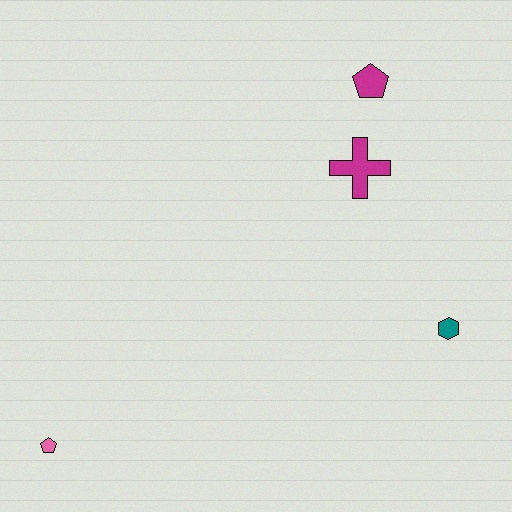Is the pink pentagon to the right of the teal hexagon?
No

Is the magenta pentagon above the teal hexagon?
Yes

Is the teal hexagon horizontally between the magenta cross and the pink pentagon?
No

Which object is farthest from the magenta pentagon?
The pink pentagon is farthest from the magenta pentagon.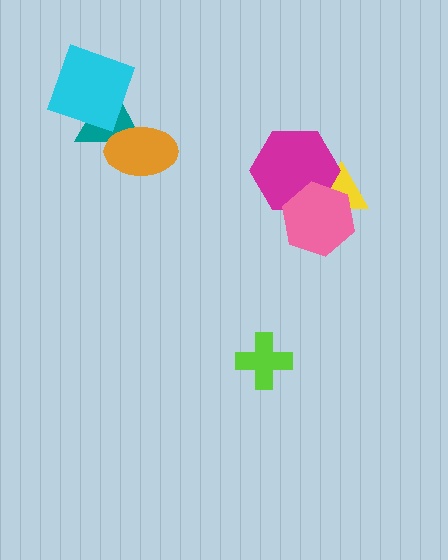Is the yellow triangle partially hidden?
Yes, it is partially covered by another shape.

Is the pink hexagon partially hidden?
No, no other shape covers it.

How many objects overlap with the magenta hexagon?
2 objects overlap with the magenta hexagon.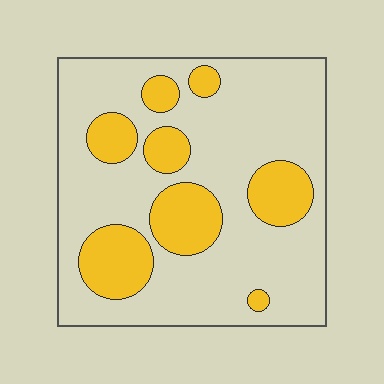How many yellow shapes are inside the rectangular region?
8.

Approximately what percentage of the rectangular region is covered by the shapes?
Approximately 25%.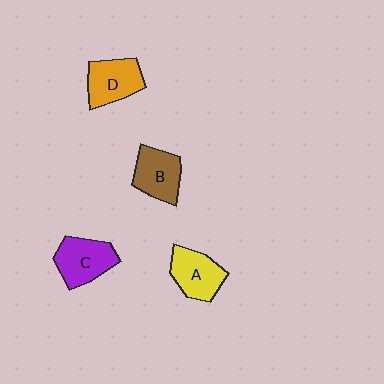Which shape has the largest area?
Shape C (purple).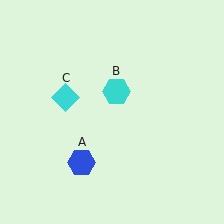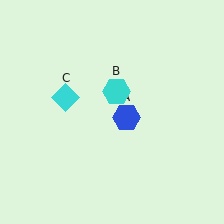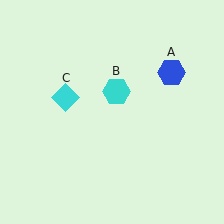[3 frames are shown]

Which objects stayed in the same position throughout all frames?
Cyan hexagon (object B) and cyan diamond (object C) remained stationary.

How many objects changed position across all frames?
1 object changed position: blue hexagon (object A).